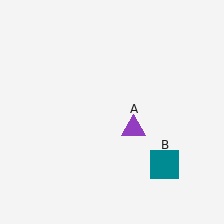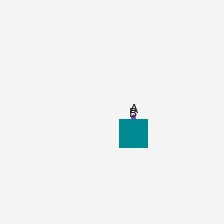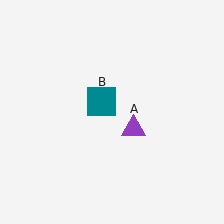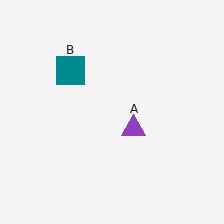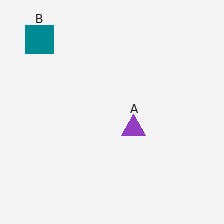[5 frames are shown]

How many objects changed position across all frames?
1 object changed position: teal square (object B).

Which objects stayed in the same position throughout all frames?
Purple triangle (object A) remained stationary.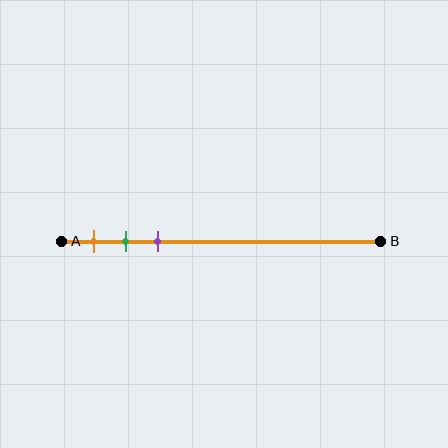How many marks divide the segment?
There are 3 marks dividing the segment.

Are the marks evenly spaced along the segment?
Yes, the marks are approximately evenly spaced.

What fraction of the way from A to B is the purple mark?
The purple mark is approximately 30% (0.3) of the way from A to B.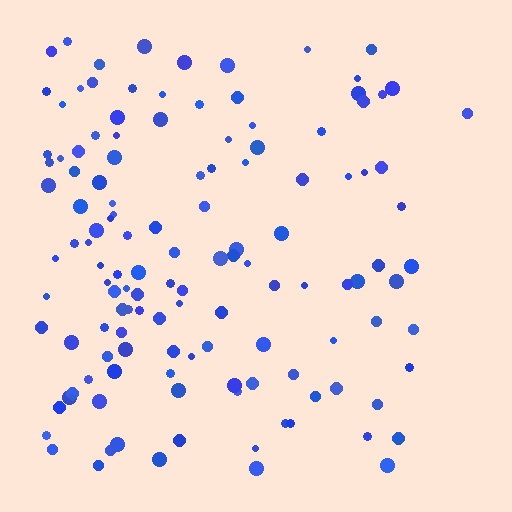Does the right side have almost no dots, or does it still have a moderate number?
Still a moderate number, just noticeably fewer than the left.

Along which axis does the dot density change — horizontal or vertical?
Horizontal.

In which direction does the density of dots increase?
From right to left, with the left side densest.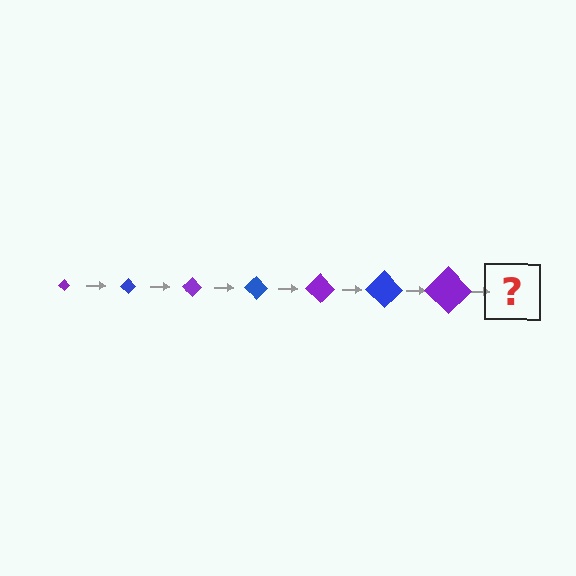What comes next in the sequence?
The next element should be a blue diamond, larger than the previous one.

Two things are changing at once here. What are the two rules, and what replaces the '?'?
The two rules are that the diamond grows larger each step and the color cycles through purple and blue. The '?' should be a blue diamond, larger than the previous one.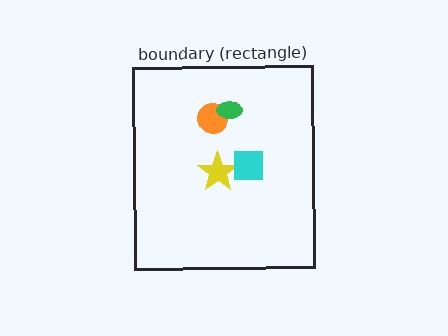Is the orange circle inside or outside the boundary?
Inside.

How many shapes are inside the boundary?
4 inside, 0 outside.